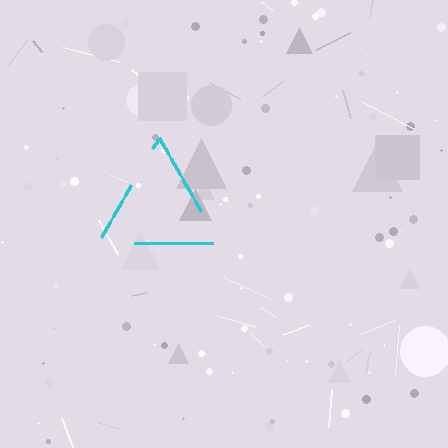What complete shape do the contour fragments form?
The contour fragments form a triangle.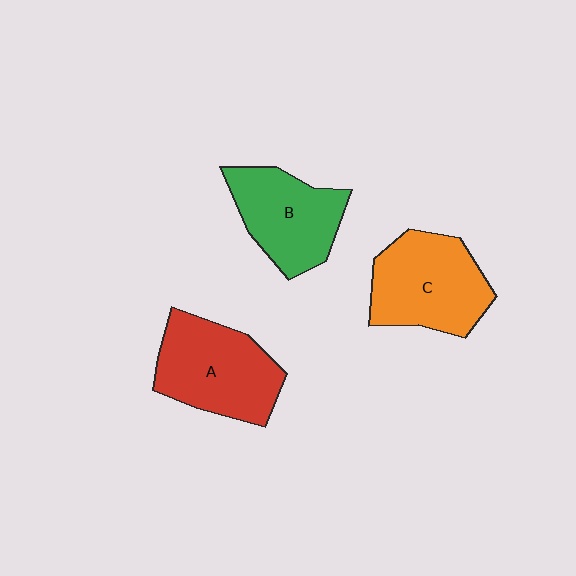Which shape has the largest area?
Shape A (red).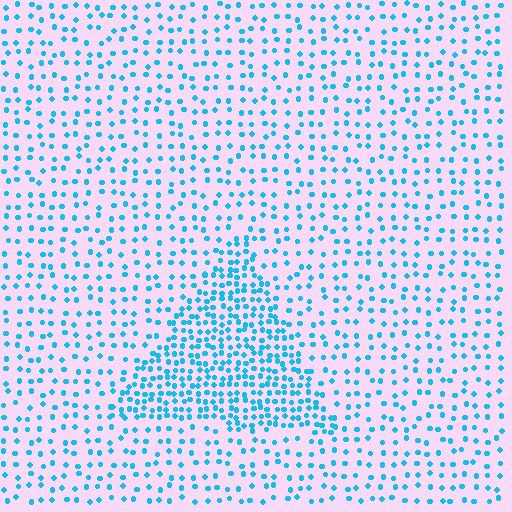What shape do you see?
I see a triangle.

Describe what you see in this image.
The image contains small cyan elements arranged at two different densities. A triangle-shaped region is visible where the elements are more densely packed than the surrounding area.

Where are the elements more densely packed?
The elements are more densely packed inside the triangle boundary.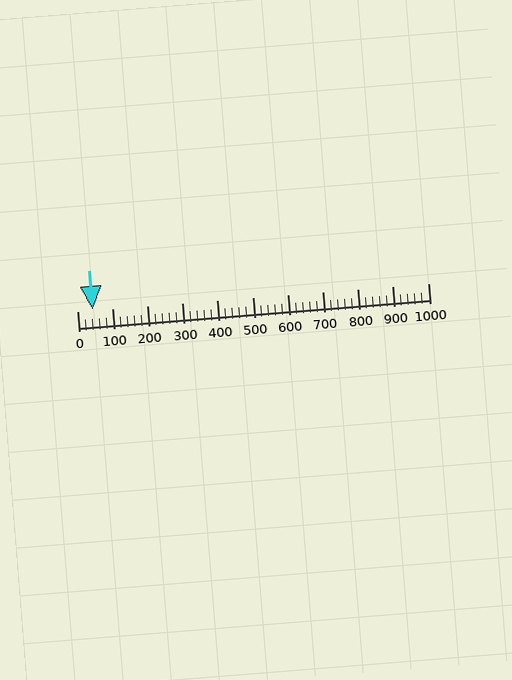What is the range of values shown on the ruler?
The ruler shows values from 0 to 1000.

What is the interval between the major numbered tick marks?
The major tick marks are spaced 100 units apart.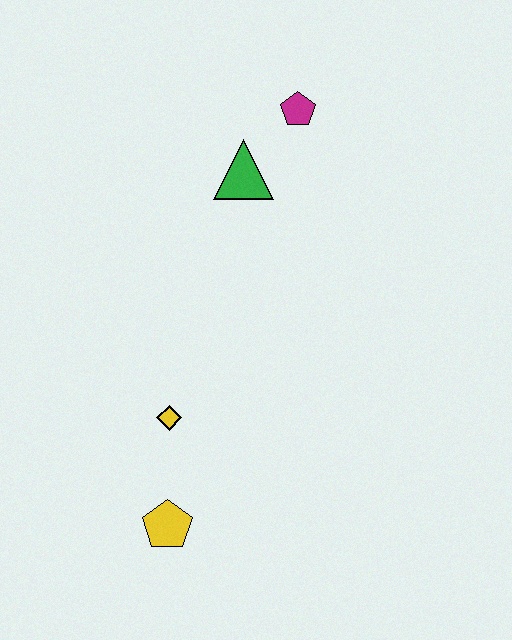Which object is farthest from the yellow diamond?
The magenta pentagon is farthest from the yellow diamond.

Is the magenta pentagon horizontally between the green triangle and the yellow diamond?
No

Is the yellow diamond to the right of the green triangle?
No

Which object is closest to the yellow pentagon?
The yellow diamond is closest to the yellow pentagon.